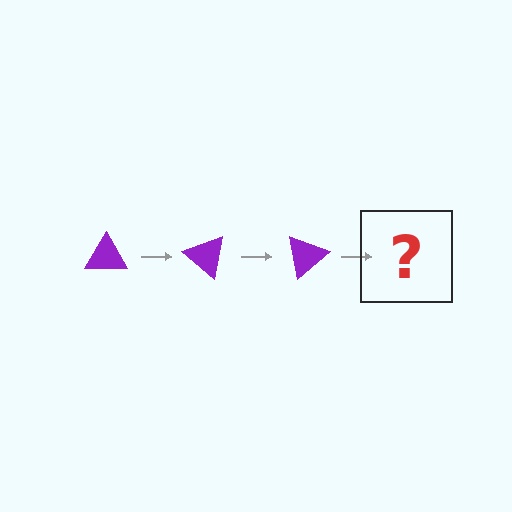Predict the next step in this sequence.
The next step is a purple triangle rotated 120 degrees.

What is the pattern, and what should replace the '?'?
The pattern is that the triangle rotates 40 degrees each step. The '?' should be a purple triangle rotated 120 degrees.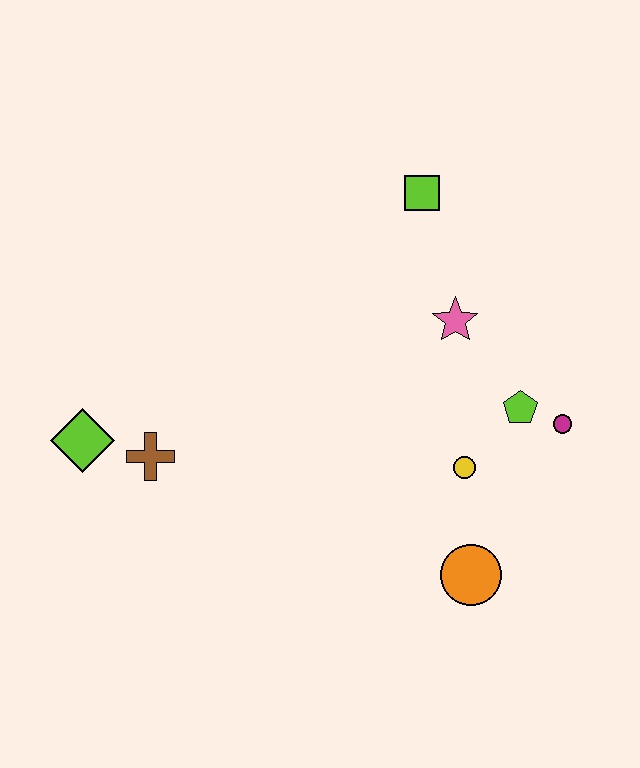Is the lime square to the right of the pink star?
No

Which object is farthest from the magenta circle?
The lime diamond is farthest from the magenta circle.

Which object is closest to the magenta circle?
The lime pentagon is closest to the magenta circle.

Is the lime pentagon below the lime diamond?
No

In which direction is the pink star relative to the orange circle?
The pink star is above the orange circle.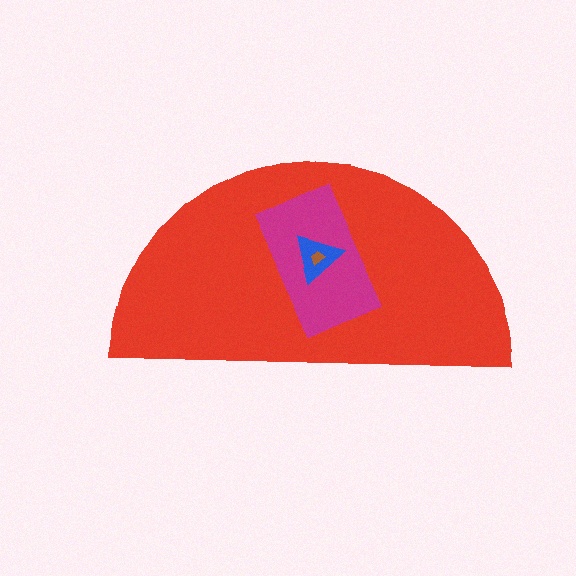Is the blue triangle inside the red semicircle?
Yes.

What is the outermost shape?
The red semicircle.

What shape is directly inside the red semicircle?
The magenta rectangle.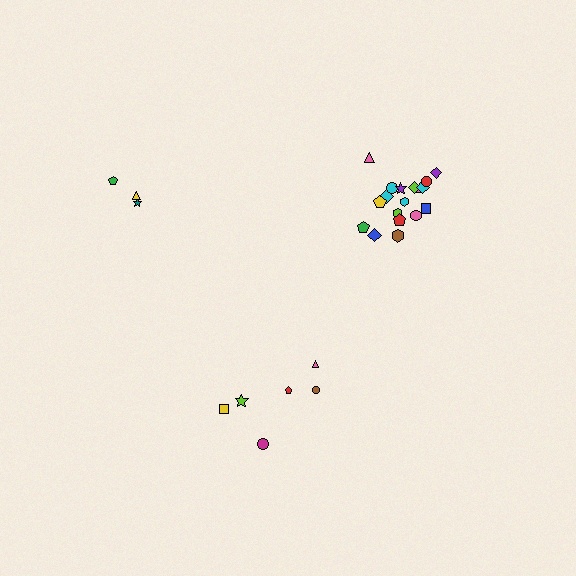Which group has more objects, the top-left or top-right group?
The top-right group.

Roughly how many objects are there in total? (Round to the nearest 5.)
Roughly 25 objects in total.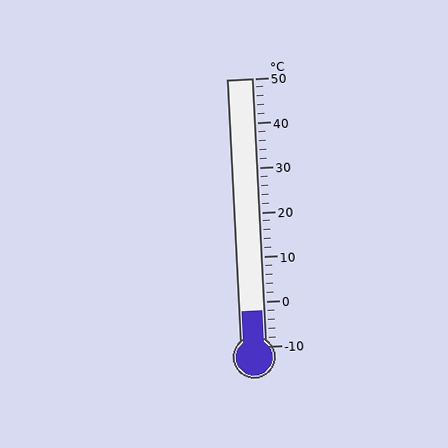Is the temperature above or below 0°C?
The temperature is below 0°C.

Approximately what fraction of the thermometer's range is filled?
The thermometer is filled to approximately 15% of its range.